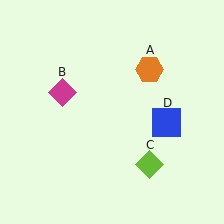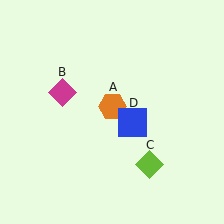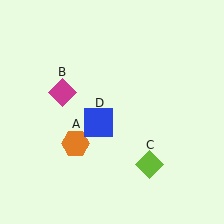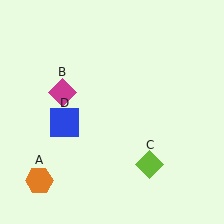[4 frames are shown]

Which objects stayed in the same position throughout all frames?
Magenta diamond (object B) and lime diamond (object C) remained stationary.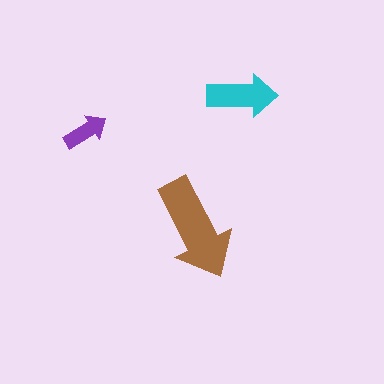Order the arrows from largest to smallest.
the brown one, the cyan one, the purple one.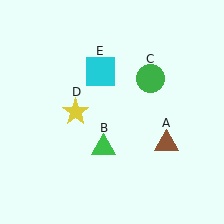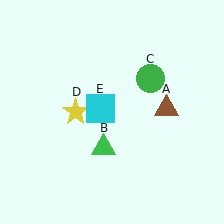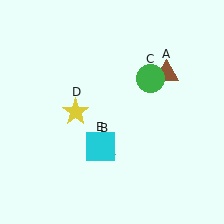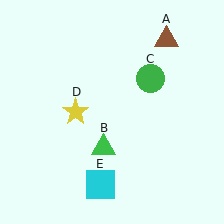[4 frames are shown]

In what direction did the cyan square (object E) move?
The cyan square (object E) moved down.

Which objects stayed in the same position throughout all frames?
Green triangle (object B) and green circle (object C) and yellow star (object D) remained stationary.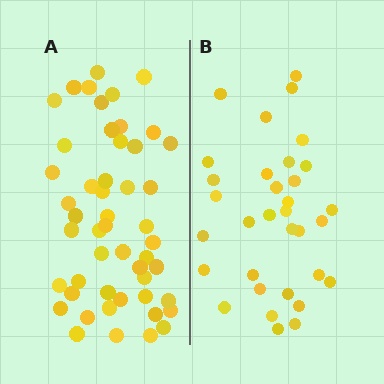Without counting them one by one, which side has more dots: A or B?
Region A (the left region) has more dots.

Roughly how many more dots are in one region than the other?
Region A has approximately 15 more dots than region B.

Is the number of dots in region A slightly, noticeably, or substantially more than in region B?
Region A has substantially more. The ratio is roughly 1.5 to 1.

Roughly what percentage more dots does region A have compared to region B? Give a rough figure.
About 50% more.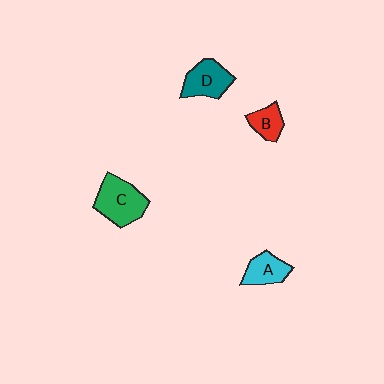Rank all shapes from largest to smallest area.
From largest to smallest: C (green), D (teal), A (cyan), B (red).